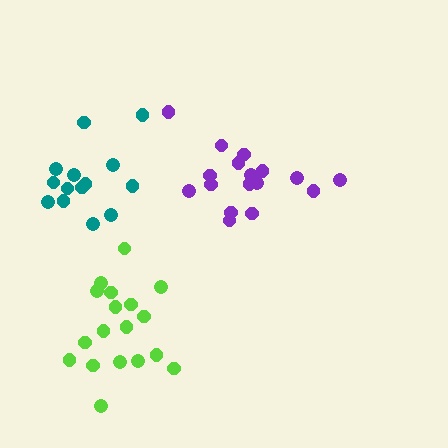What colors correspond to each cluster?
The clusters are colored: purple, lime, teal.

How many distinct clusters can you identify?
There are 3 distinct clusters.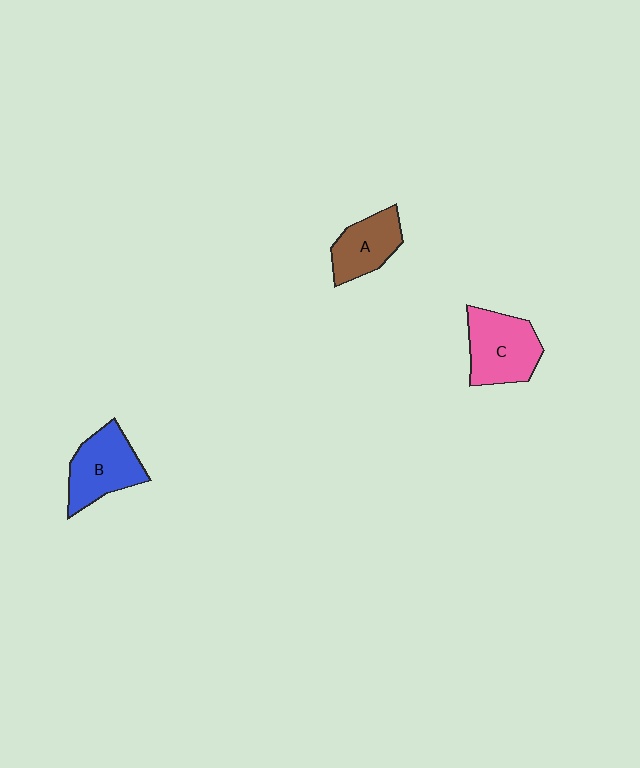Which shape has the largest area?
Shape C (pink).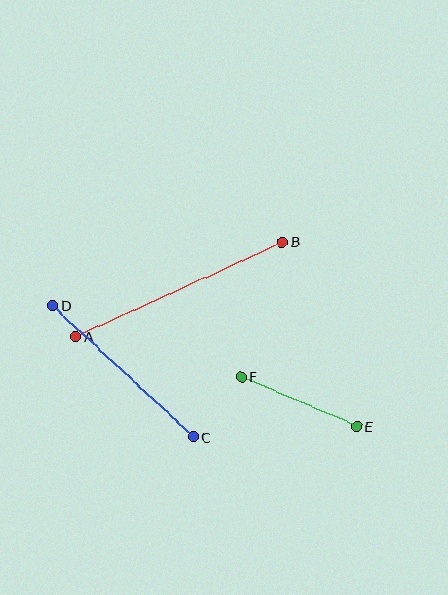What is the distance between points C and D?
The distance is approximately 193 pixels.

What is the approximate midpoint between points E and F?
The midpoint is at approximately (299, 402) pixels.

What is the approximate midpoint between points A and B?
The midpoint is at approximately (179, 289) pixels.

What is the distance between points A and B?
The distance is approximately 227 pixels.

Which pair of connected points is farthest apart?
Points A and B are farthest apart.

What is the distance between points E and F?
The distance is approximately 126 pixels.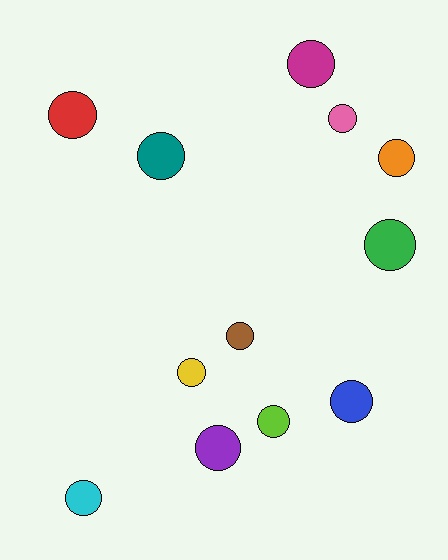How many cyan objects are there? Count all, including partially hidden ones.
There is 1 cyan object.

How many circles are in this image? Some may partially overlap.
There are 12 circles.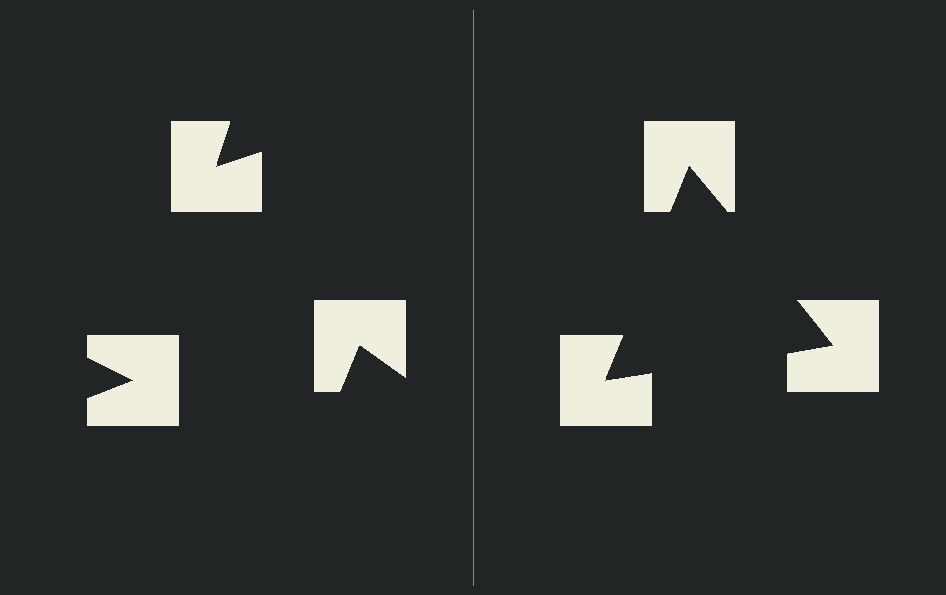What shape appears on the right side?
An illusory triangle.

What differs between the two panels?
The notched squares are positioned identically on both sides; only the wedge orientations differ. On the right they align to a triangle; on the left they are misaligned.